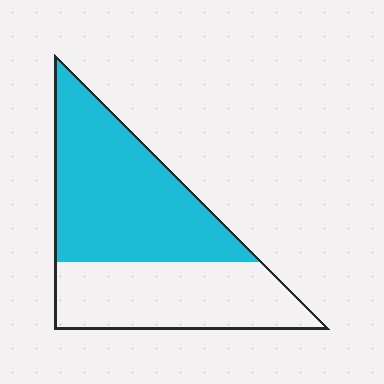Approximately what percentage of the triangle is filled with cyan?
Approximately 55%.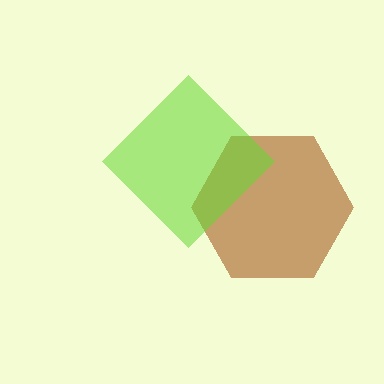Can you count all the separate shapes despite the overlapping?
Yes, there are 2 separate shapes.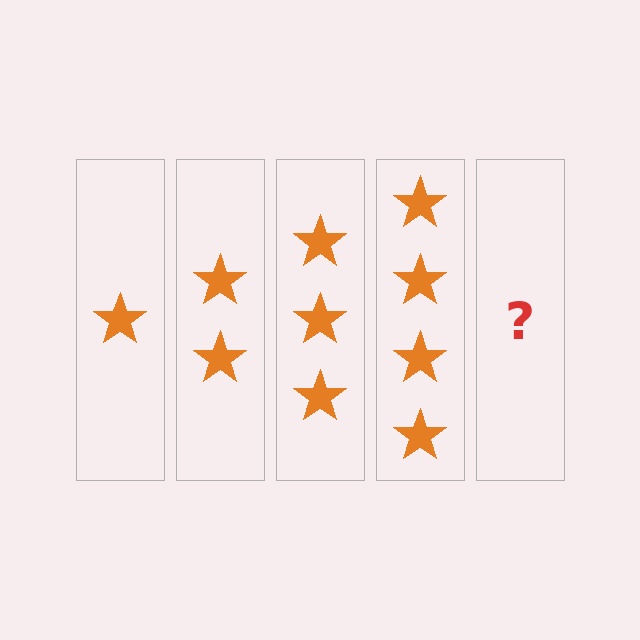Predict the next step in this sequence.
The next step is 5 stars.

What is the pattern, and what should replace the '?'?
The pattern is that each step adds one more star. The '?' should be 5 stars.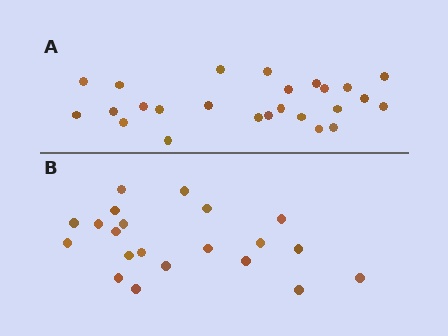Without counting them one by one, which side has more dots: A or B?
Region A (the top region) has more dots.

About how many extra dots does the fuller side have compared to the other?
Region A has about 4 more dots than region B.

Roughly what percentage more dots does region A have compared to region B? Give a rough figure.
About 20% more.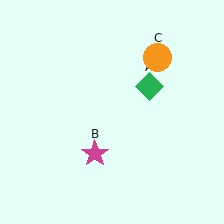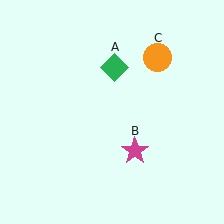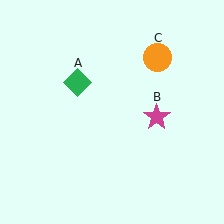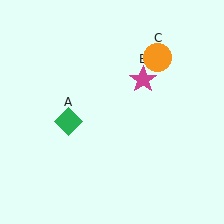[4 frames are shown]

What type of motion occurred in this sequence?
The green diamond (object A), magenta star (object B) rotated counterclockwise around the center of the scene.